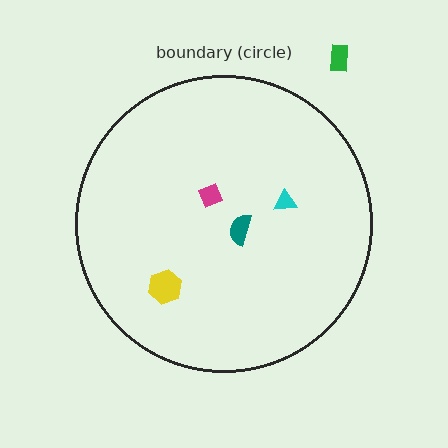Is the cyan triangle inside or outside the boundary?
Inside.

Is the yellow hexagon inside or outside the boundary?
Inside.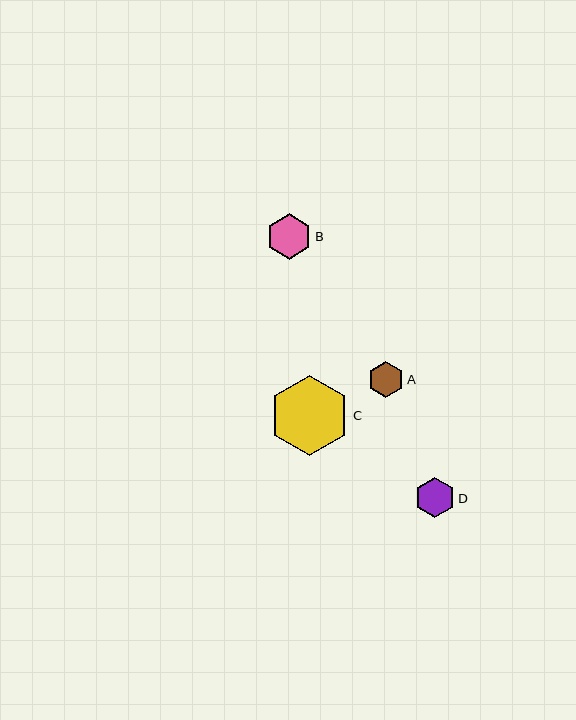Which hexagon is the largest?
Hexagon C is the largest with a size of approximately 80 pixels.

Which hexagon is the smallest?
Hexagon A is the smallest with a size of approximately 36 pixels.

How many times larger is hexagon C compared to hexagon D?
Hexagon C is approximately 2.0 times the size of hexagon D.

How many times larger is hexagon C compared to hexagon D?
Hexagon C is approximately 2.0 times the size of hexagon D.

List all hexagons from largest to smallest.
From largest to smallest: C, B, D, A.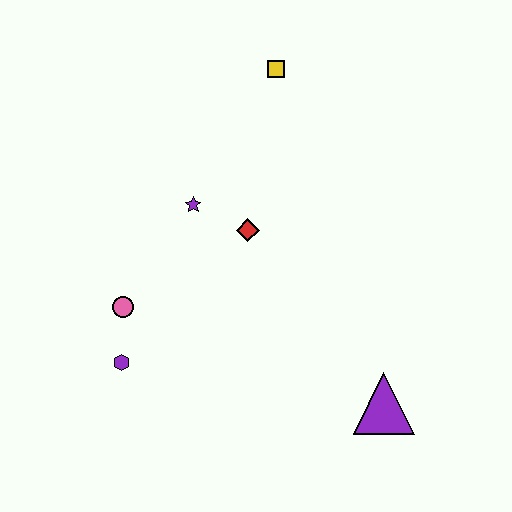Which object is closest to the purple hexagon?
The pink circle is closest to the purple hexagon.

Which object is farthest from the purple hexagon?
The yellow square is farthest from the purple hexagon.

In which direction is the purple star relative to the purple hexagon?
The purple star is above the purple hexagon.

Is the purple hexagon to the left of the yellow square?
Yes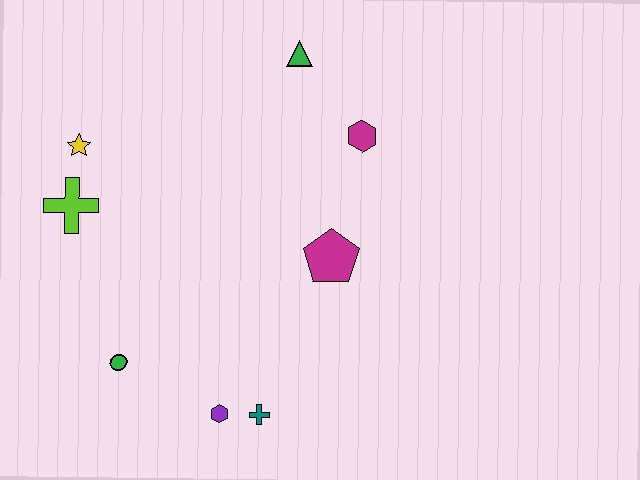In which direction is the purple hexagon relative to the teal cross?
The purple hexagon is to the left of the teal cross.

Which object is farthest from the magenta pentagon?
The yellow star is farthest from the magenta pentagon.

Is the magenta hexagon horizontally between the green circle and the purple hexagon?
No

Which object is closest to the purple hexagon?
The teal cross is closest to the purple hexagon.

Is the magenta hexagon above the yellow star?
Yes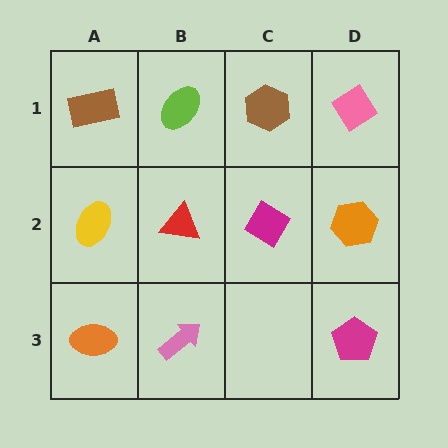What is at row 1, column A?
A brown rectangle.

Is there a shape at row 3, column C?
No, that cell is empty.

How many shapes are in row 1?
4 shapes.